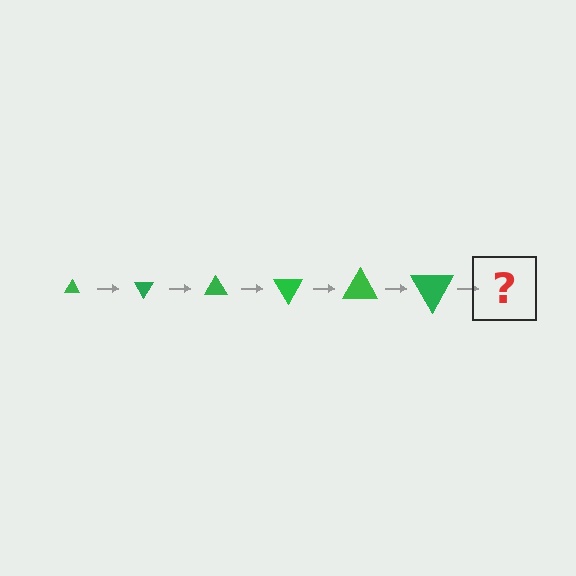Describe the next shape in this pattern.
It should be a triangle, larger than the previous one and rotated 360 degrees from the start.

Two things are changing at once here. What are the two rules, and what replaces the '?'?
The two rules are that the triangle grows larger each step and it rotates 60 degrees each step. The '?' should be a triangle, larger than the previous one and rotated 360 degrees from the start.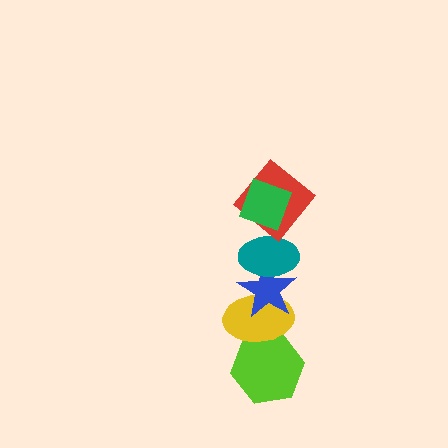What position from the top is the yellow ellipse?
The yellow ellipse is 5th from the top.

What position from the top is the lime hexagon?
The lime hexagon is 6th from the top.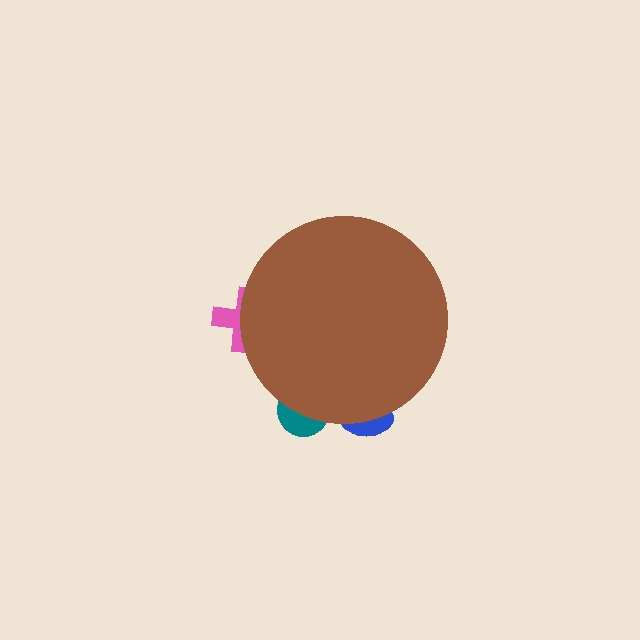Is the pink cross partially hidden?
Yes, the pink cross is partially hidden behind the brown circle.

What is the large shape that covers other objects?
A brown circle.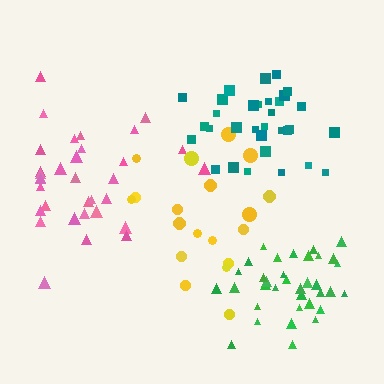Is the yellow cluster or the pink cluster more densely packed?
Pink.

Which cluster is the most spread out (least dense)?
Yellow.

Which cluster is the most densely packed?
Green.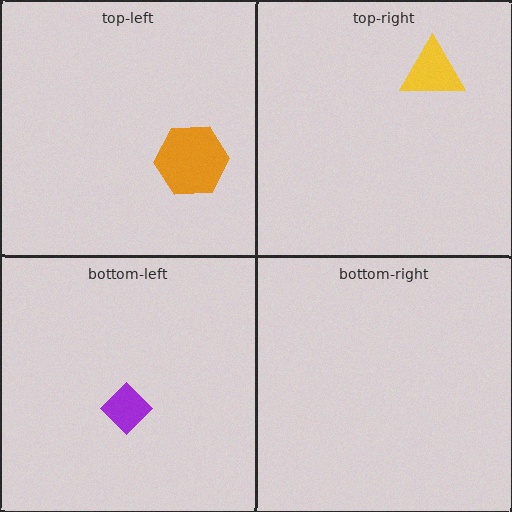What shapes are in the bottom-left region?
The purple diamond.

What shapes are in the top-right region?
The yellow triangle.